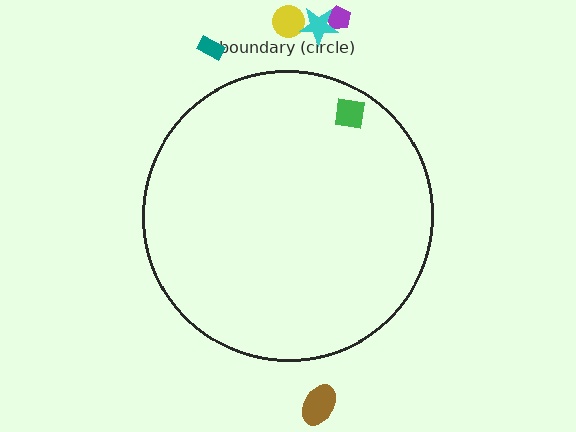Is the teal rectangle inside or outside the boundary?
Outside.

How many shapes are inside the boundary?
1 inside, 5 outside.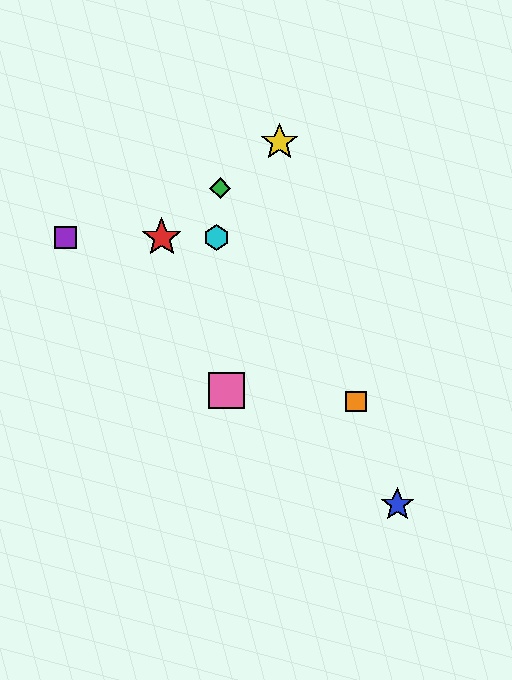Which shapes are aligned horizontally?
The red star, the purple square, the cyan hexagon are aligned horizontally.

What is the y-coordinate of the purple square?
The purple square is at y≈237.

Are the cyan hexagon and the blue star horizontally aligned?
No, the cyan hexagon is at y≈237 and the blue star is at y≈505.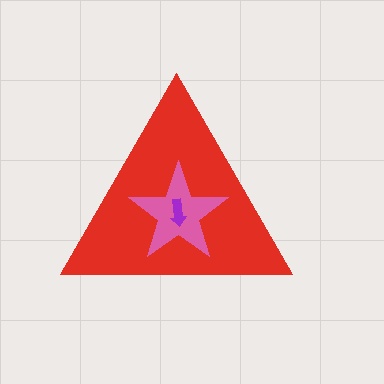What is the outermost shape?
The red triangle.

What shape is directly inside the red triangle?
The pink star.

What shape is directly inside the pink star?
The purple arrow.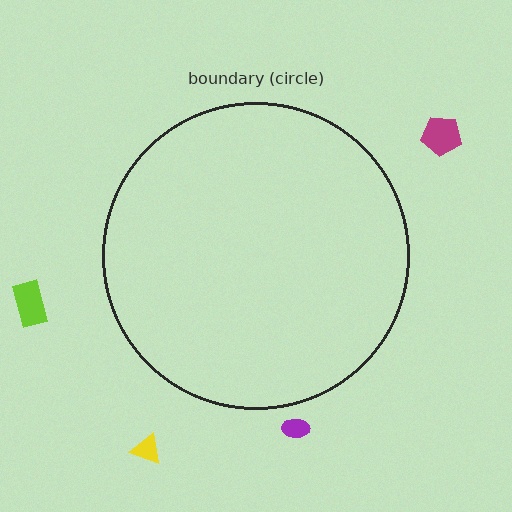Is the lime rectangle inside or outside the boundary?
Outside.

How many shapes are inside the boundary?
0 inside, 4 outside.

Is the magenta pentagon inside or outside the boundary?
Outside.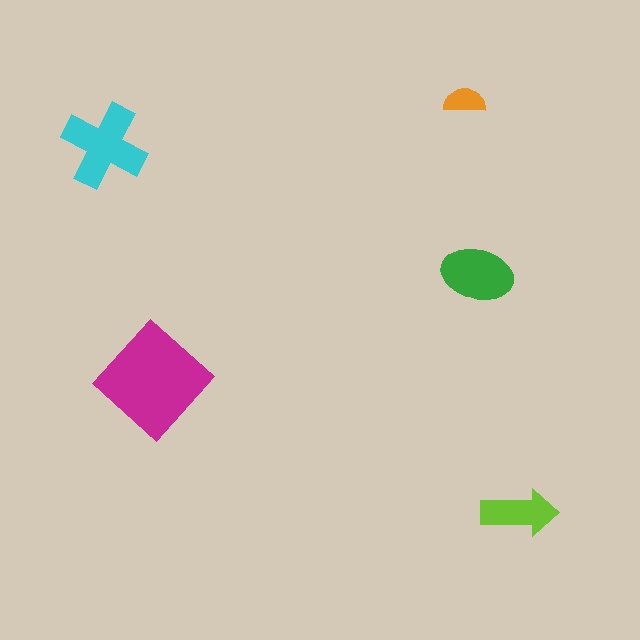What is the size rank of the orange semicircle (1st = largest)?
5th.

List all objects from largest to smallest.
The magenta diamond, the cyan cross, the green ellipse, the lime arrow, the orange semicircle.